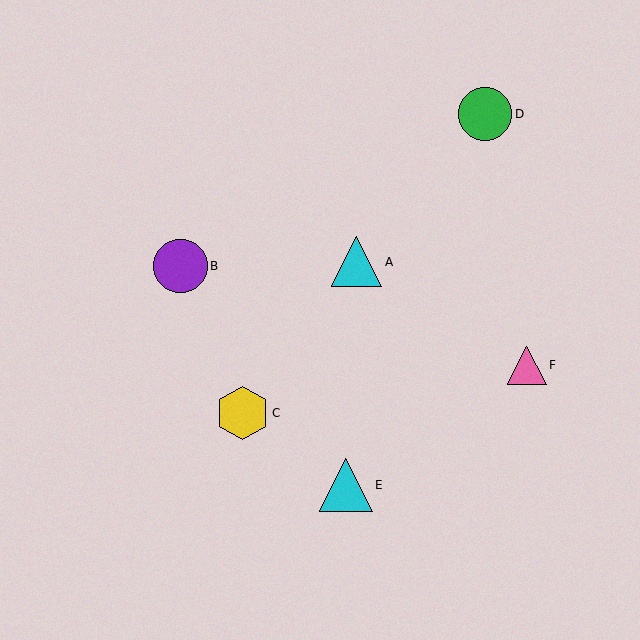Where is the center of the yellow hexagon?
The center of the yellow hexagon is at (242, 413).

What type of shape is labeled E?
Shape E is a cyan triangle.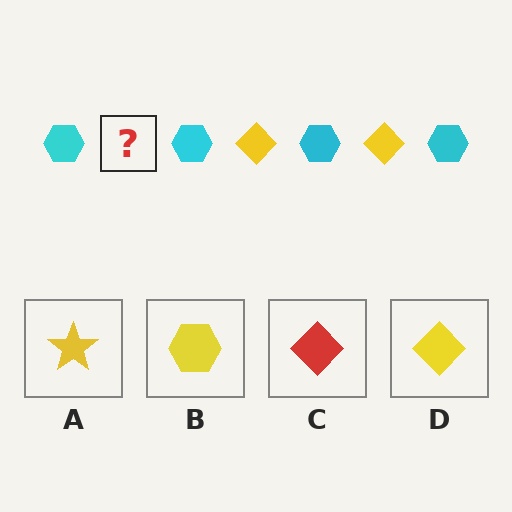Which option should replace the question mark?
Option D.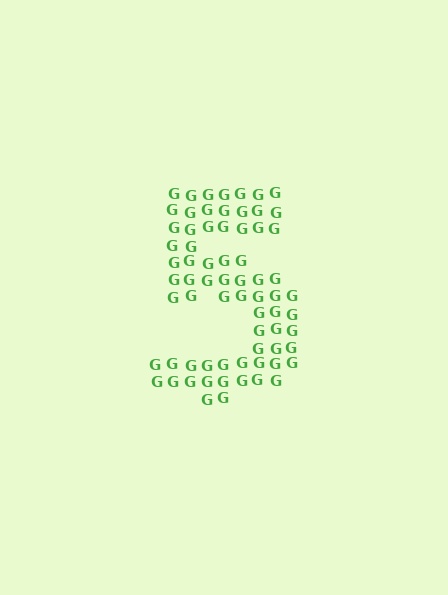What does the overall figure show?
The overall figure shows the digit 5.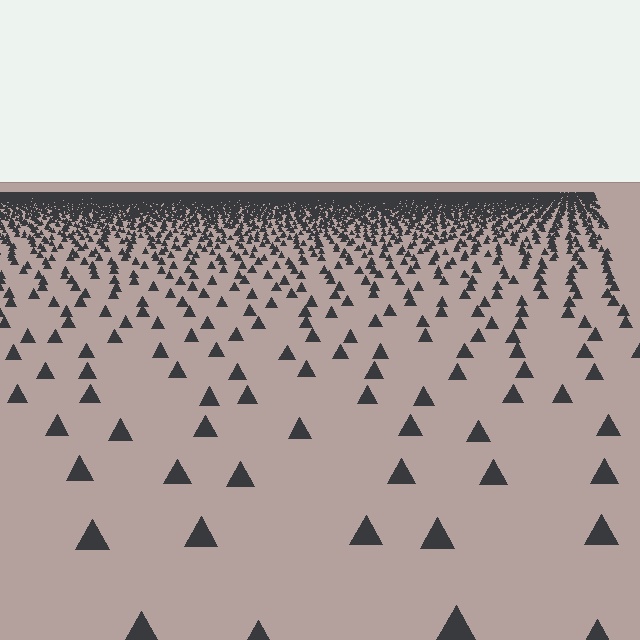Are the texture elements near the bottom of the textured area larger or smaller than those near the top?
Larger. Near the bottom, elements are closer to the viewer and appear at a bigger on-screen size.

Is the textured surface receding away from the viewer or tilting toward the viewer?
The surface is receding away from the viewer. Texture elements get smaller and denser toward the top.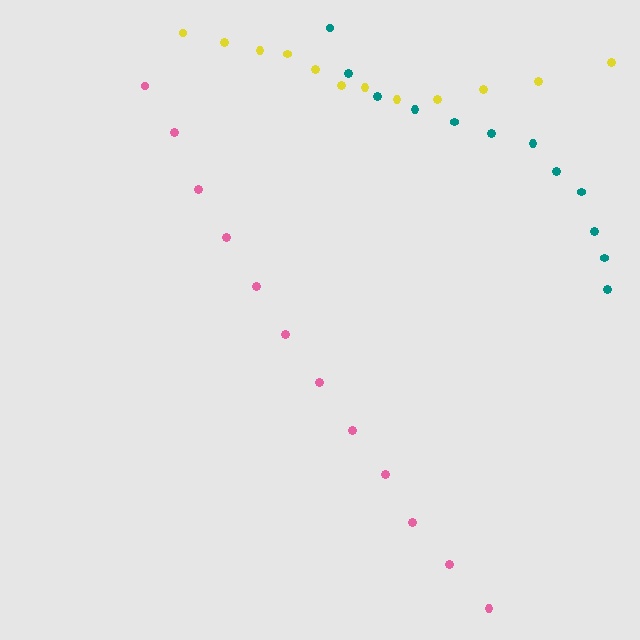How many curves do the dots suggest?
There are 3 distinct paths.